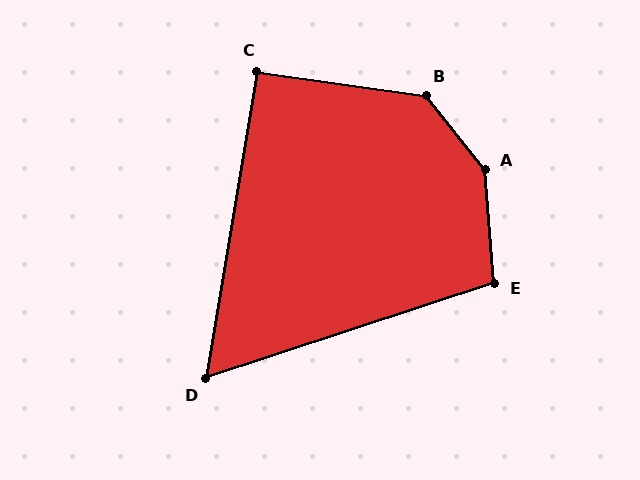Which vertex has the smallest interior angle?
D, at approximately 62 degrees.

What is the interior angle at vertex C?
Approximately 92 degrees (approximately right).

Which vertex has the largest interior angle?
A, at approximately 146 degrees.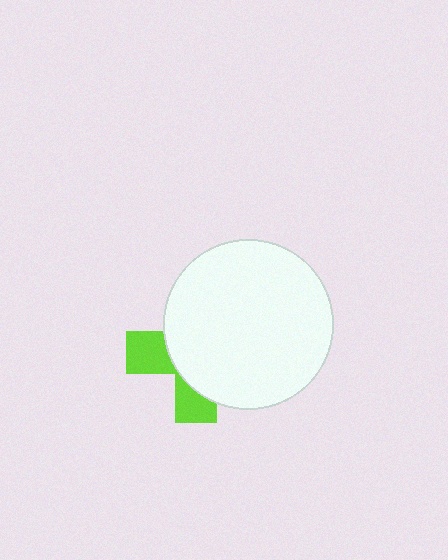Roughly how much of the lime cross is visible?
A small part of it is visible (roughly 32%).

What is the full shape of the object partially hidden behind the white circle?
The partially hidden object is a lime cross.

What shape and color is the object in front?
The object in front is a white circle.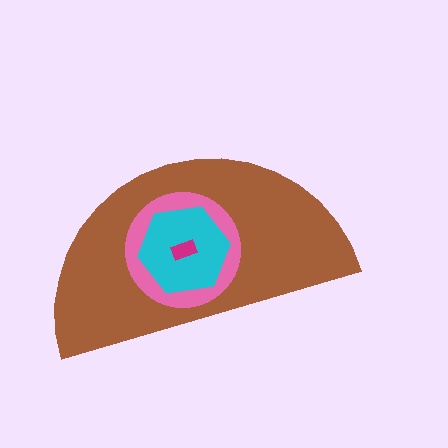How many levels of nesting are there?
4.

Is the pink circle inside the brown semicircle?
Yes.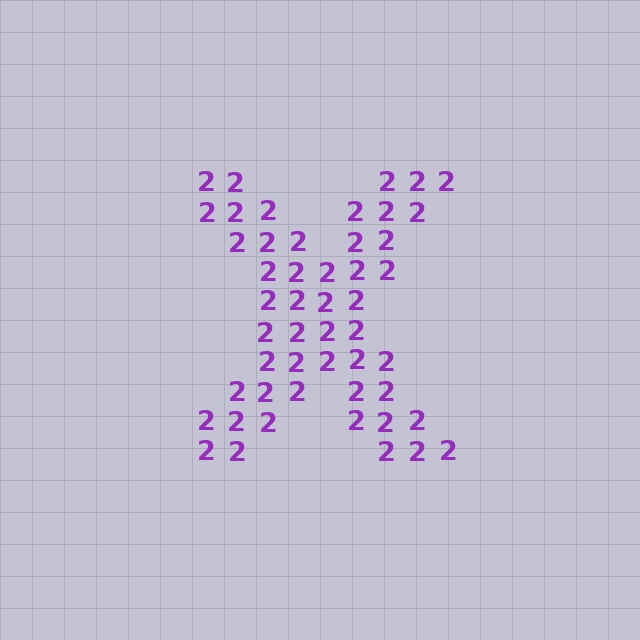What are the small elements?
The small elements are digit 2's.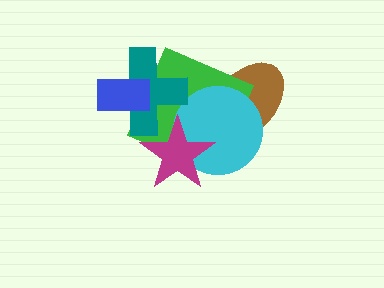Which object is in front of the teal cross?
The blue rectangle is in front of the teal cross.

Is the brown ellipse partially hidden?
Yes, it is partially covered by another shape.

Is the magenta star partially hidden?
Yes, it is partially covered by another shape.